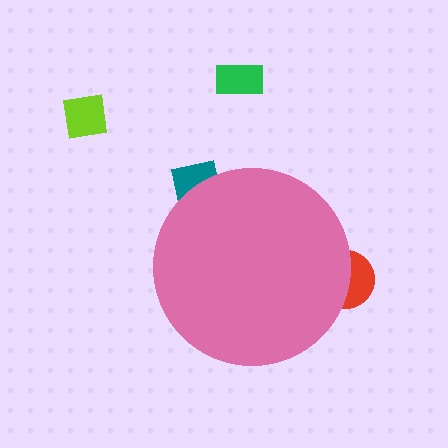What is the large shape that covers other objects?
A pink circle.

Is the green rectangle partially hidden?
No, the green rectangle is fully visible.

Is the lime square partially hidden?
No, the lime square is fully visible.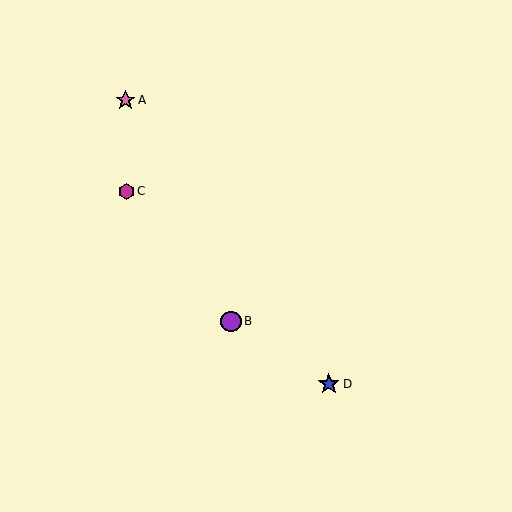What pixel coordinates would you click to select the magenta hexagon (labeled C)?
Click at (126, 191) to select the magenta hexagon C.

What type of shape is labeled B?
Shape B is a purple circle.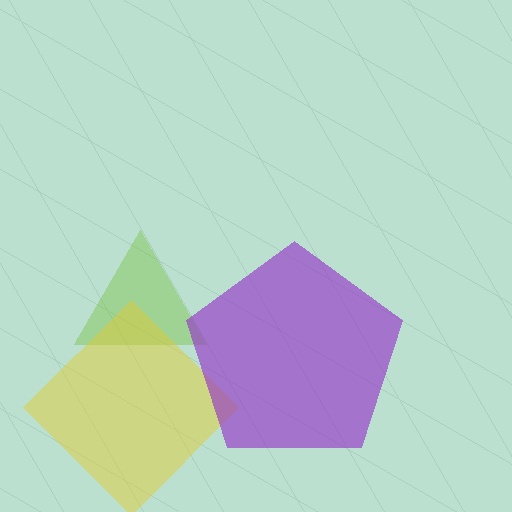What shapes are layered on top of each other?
The layered shapes are: a lime triangle, a yellow diamond, a purple pentagon.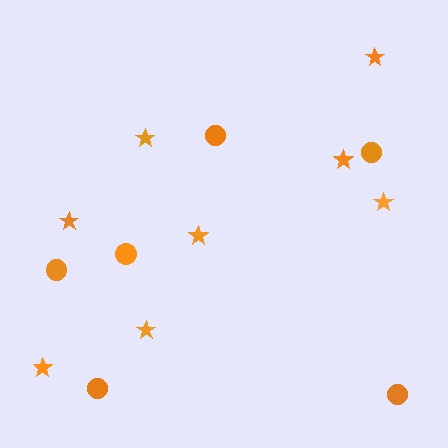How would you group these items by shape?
There are 2 groups: one group of circles (6) and one group of stars (8).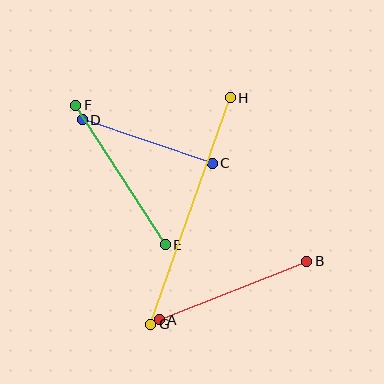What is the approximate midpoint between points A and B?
The midpoint is at approximately (233, 290) pixels.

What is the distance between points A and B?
The distance is approximately 158 pixels.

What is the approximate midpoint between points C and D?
The midpoint is at approximately (147, 141) pixels.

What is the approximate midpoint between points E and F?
The midpoint is at approximately (120, 175) pixels.